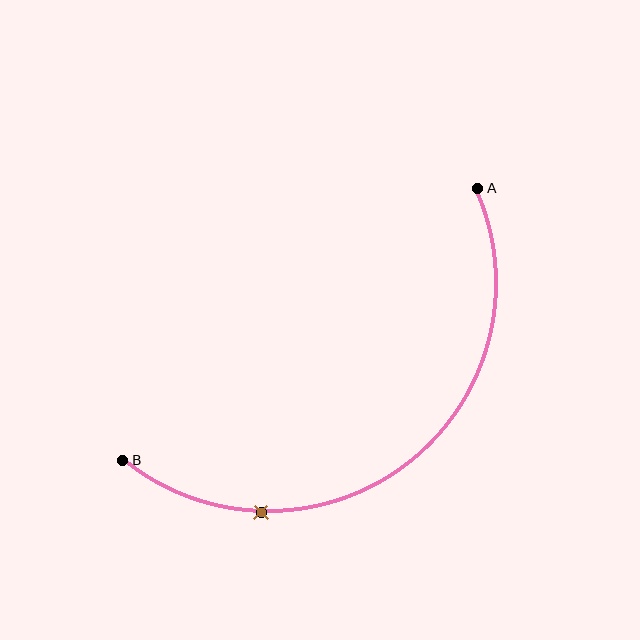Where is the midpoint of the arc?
The arc midpoint is the point on the curve farthest from the straight line joining A and B. It sits below and to the right of that line.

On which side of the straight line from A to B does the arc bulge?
The arc bulges below and to the right of the straight line connecting A and B.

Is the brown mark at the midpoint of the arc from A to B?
No. The brown mark lies on the arc but is closer to endpoint B. The arc midpoint would be at the point on the curve equidistant along the arc from both A and B.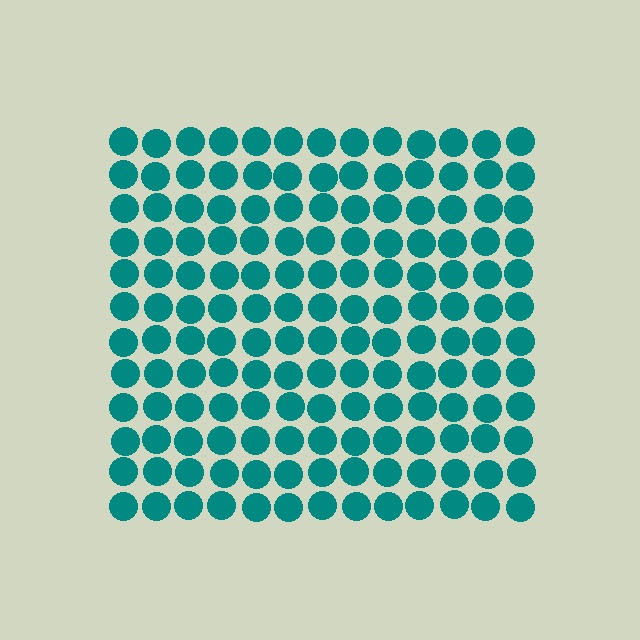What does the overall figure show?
The overall figure shows a square.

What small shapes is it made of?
It is made of small circles.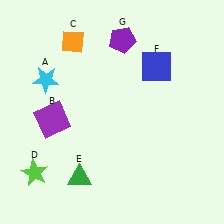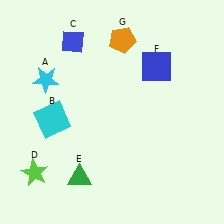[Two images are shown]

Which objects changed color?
B changed from purple to cyan. C changed from orange to blue. G changed from purple to orange.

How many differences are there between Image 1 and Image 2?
There are 3 differences between the two images.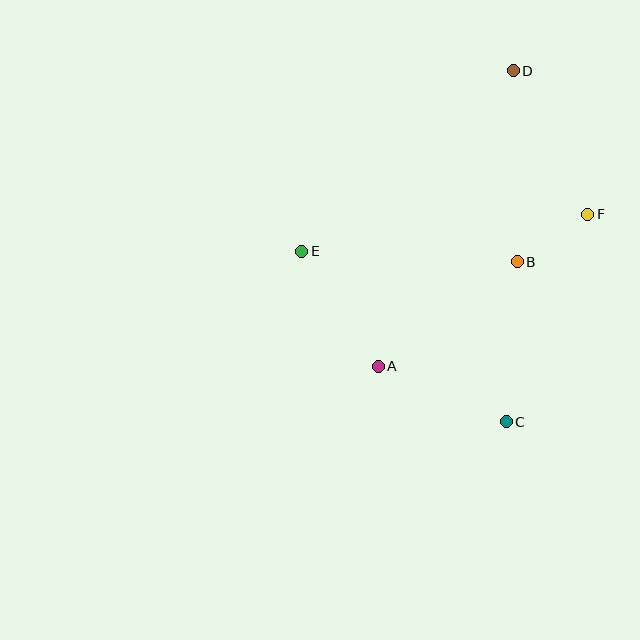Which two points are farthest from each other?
Points C and D are farthest from each other.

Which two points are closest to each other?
Points B and F are closest to each other.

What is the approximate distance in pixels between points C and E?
The distance between C and E is approximately 266 pixels.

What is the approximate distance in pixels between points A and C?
The distance between A and C is approximately 140 pixels.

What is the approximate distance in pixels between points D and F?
The distance between D and F is approximately 162 pixels.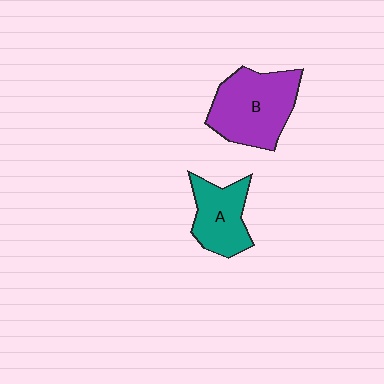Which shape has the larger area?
Shape B (purple).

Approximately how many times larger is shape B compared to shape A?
Approximately 1.5 times.